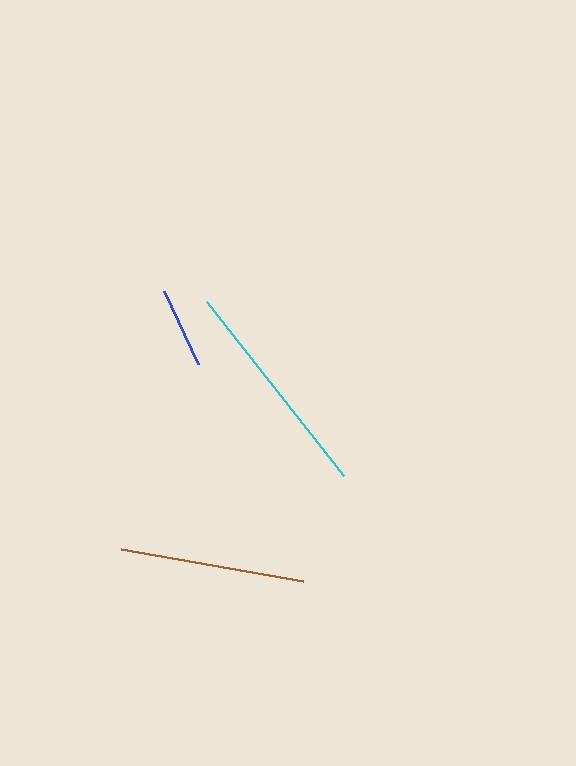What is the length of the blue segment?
The blue segment is approximately 80 pixels long.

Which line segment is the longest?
The cyan line is the longest at approximately 222 pixels.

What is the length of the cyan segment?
The cyan segment is approximately 222 pixels long.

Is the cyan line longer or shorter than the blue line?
The cyan line is longer than the blue line.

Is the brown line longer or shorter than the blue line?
The brown line is longer than the blue line.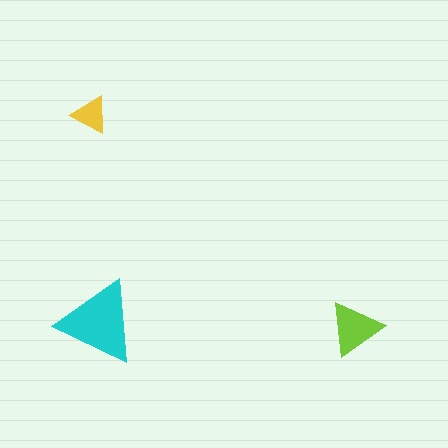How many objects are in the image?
There are 3 objects in the image.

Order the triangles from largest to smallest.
the cyan one, the lime one, the yellow one.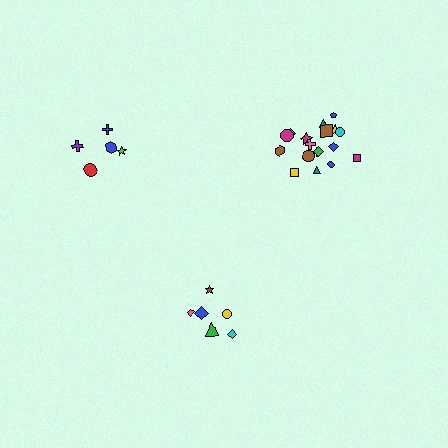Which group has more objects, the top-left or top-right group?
The top-right group.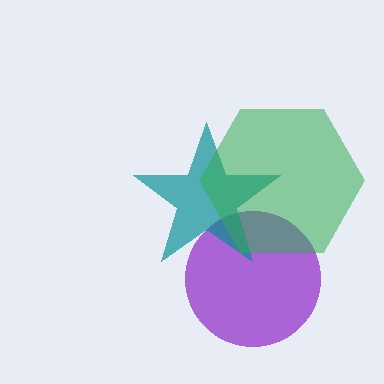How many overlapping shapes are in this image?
There are 3 overlapping shapes in the image.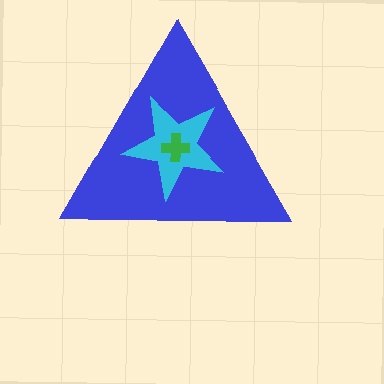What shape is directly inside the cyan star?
The green cross.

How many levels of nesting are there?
3.